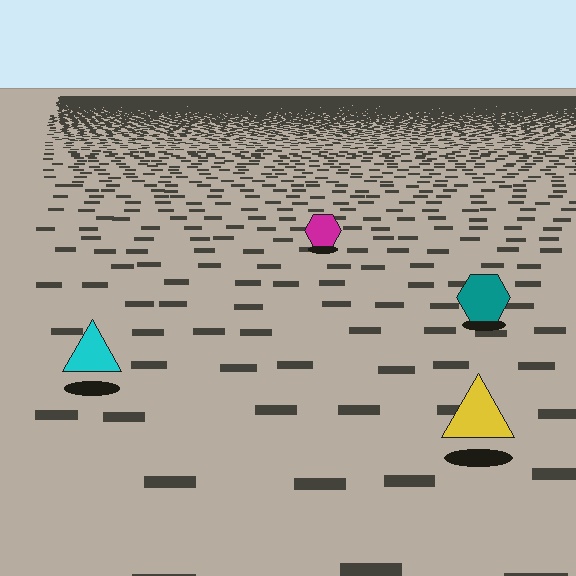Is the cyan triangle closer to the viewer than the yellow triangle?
No. The yellow triangle is closer — you can tell from the texture gradient: the ground texture is coarser near it.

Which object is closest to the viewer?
The yellow triangle is closest. The texture marks near it are larger and more spread out.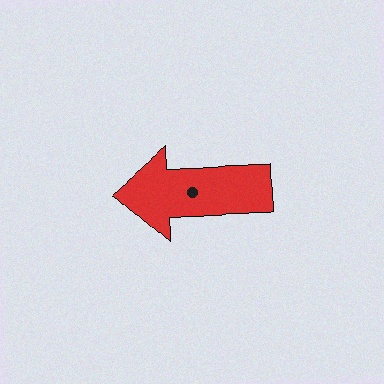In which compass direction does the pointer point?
West.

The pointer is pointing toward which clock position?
Roughly 9 o'clock.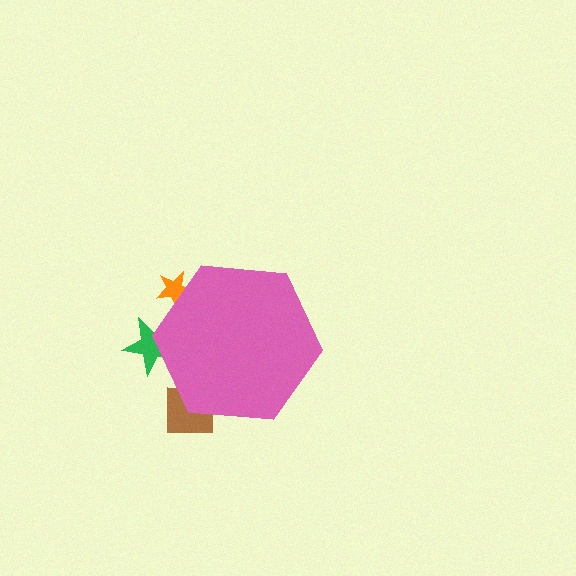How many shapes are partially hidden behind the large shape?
3 shapes are partially hidden.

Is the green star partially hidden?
Yes, the green star is partially hidden behind the pink hexagon.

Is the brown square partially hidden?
Yes, the brown square is partially hidden behind the pink hexagon.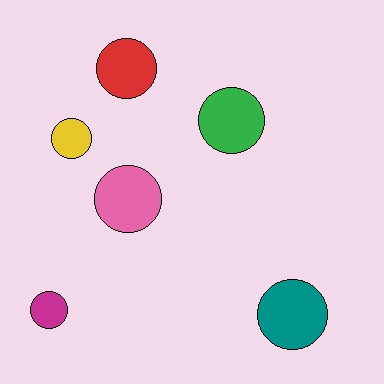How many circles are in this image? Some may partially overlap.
There are 6 circles.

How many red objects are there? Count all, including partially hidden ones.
There is 1 red object.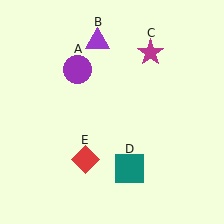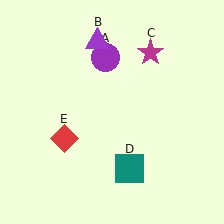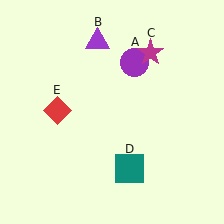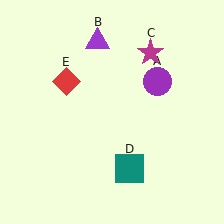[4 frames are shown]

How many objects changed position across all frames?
2 objects changed position: purple circle (object A), red diamond (object E).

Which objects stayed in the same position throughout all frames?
Purple triangle (object B) and magenta star (object C) and teal square (object D) remained stationary.